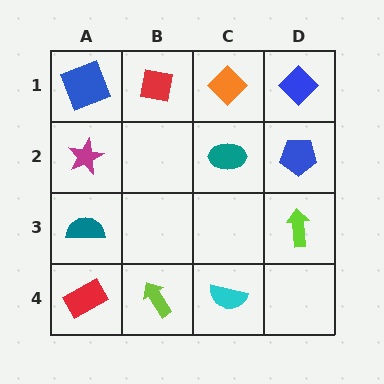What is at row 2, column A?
A magenta star.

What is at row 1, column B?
A red square.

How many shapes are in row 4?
3 shapes.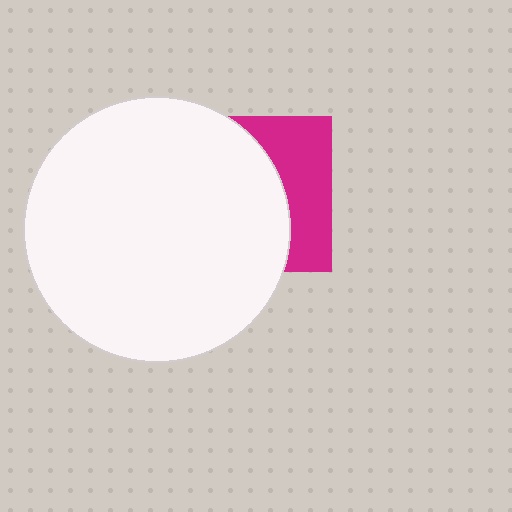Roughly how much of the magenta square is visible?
A small part of it is visible (roughly 35%).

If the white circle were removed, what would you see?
You would see the complete magenta square.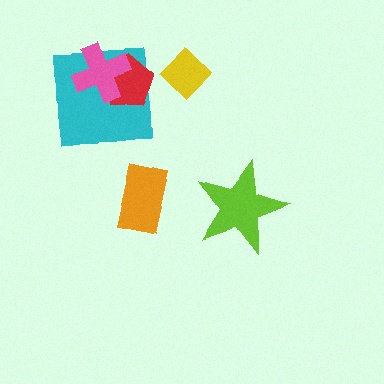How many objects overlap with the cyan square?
2 objects overlap with the cyan square.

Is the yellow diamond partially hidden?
No, no other shape covers it.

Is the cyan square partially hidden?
Yes, it is partially covered by another shape.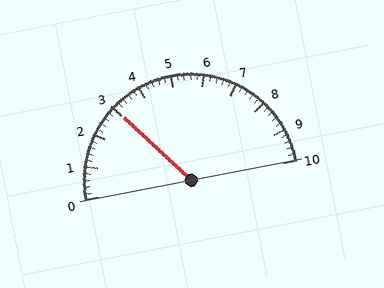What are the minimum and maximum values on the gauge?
The gauge ranges from 0 to 10.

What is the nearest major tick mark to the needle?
The nearest major tick mark is 3.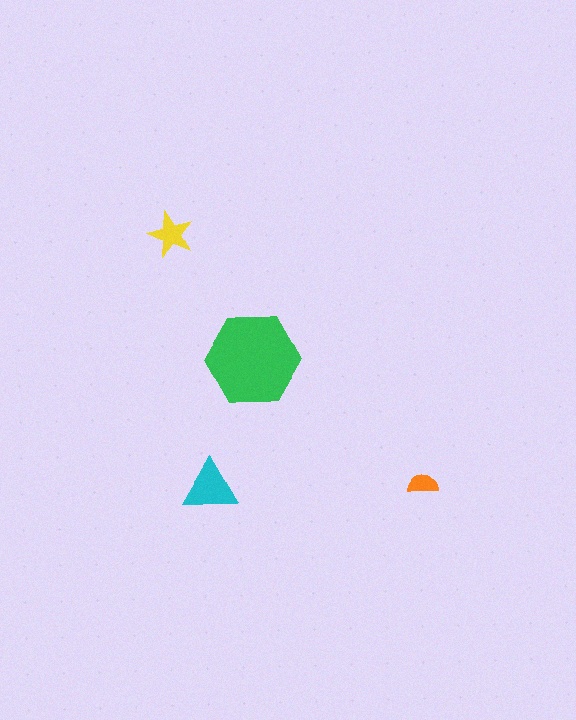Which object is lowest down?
The orange semicircle is bottommost.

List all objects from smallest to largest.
The orange semicircle, the yellow star, the cyan triangle, the green hexagon.